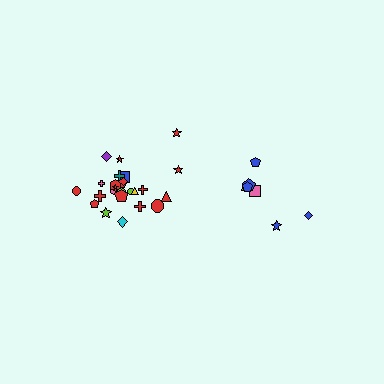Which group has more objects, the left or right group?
The left group.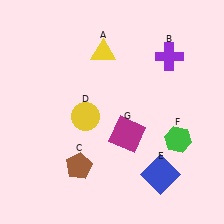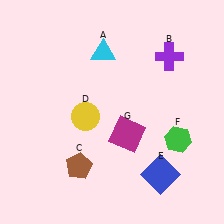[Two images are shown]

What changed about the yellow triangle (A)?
In Image 1, A is yellow. In Image 2, it changed to cyan.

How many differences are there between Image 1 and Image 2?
There is 1 difference between the two images.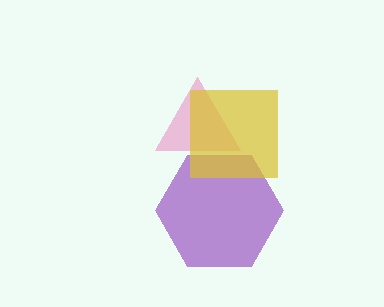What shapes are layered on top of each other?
The layered shapes are: a pink triangle, a purple hexagon, a yellow square.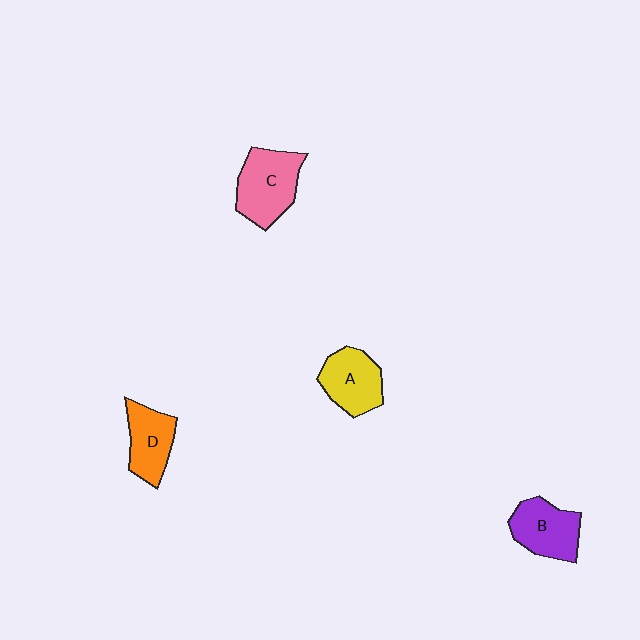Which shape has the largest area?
Shape C (pink).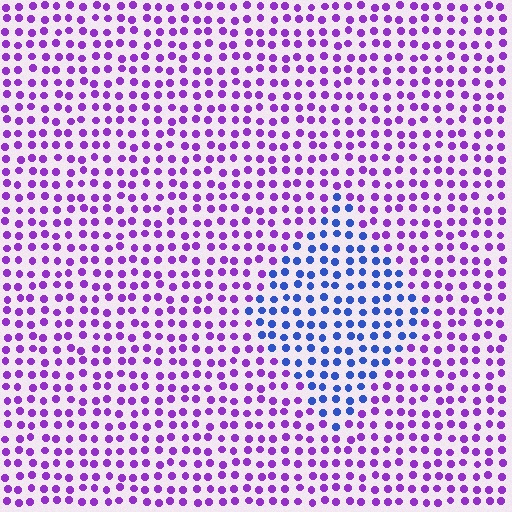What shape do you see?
I see a diamond.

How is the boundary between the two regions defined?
The boundary is defined purely by a slight shift in hue (about 53 degrees). Spacing, size, and orientation are identical on both sides.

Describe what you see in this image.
The image is filled with small purple elements in a uniform arrangement. A diamond-shaped region is visible where the elements are tinted to a slightly different hue, forming a subtle color boundary.